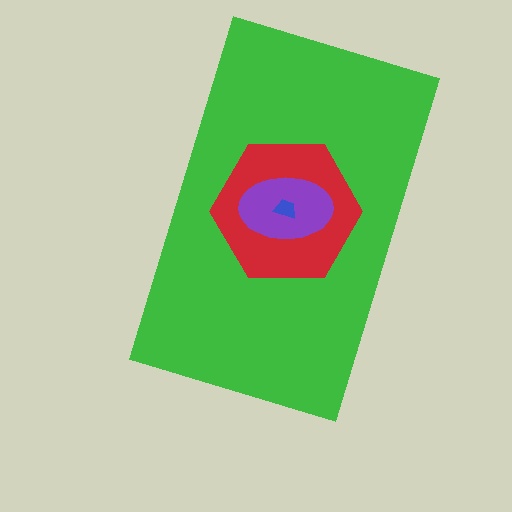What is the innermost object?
The blue trapezoid.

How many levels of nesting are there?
4.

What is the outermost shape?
The green rectangle.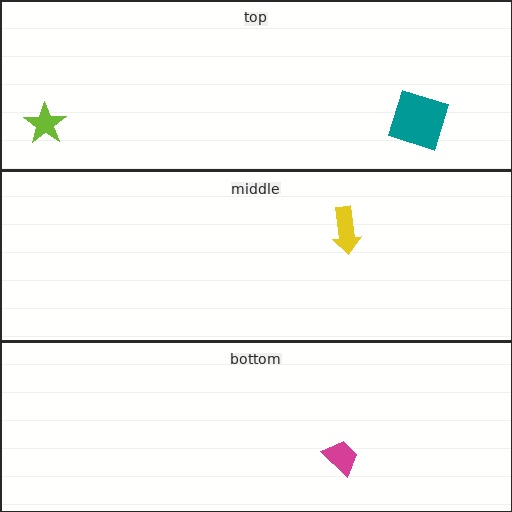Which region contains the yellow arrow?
The middle region.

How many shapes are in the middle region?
1.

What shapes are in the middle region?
The yellow arrow.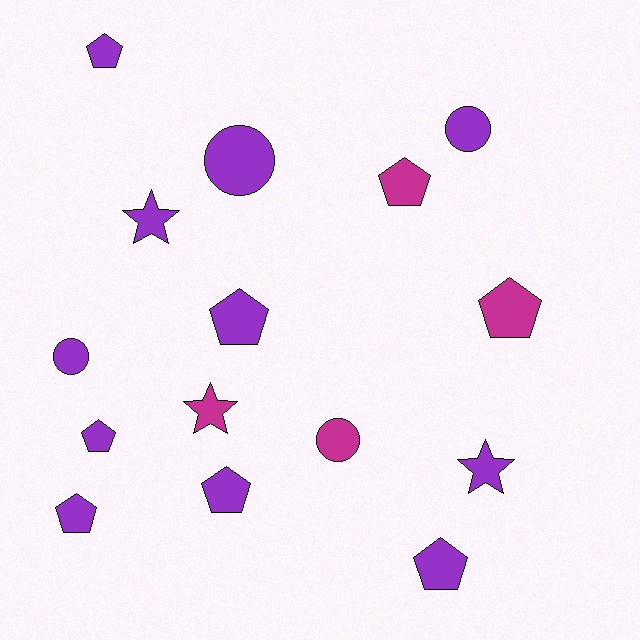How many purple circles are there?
There are 3 purple circles.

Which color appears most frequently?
Purple, with 11 objects.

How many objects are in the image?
There are 15 objects.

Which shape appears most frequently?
Pentagon, with 8 objects.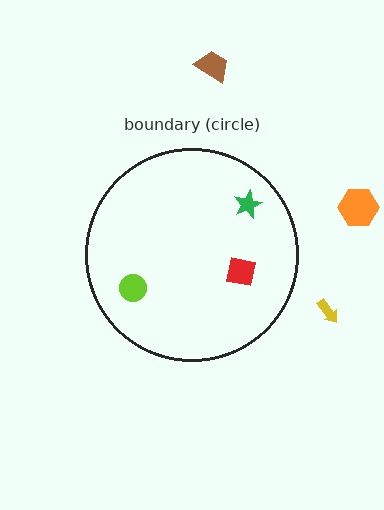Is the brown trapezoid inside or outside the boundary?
Outside.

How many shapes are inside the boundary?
3 inside, 3 outside.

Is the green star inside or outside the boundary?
Inside.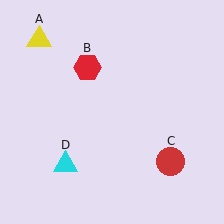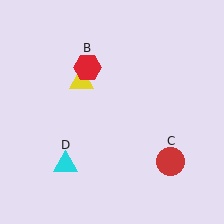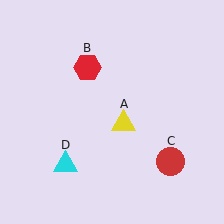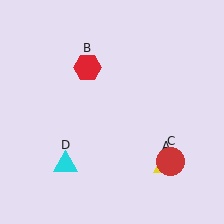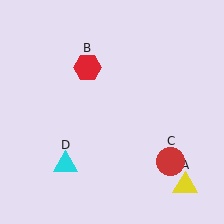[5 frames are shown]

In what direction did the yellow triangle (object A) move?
The yellow triangle (object A) moved down and to the right.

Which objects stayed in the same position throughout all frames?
Red hexagon (object B) and red circle (object C) and cyan triangle (object D) remained stationary.